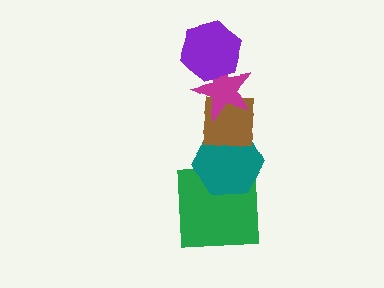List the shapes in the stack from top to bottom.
From top to bottom: the purple hexagon, the magenta star, the brown square, the teal hexagon, the green square.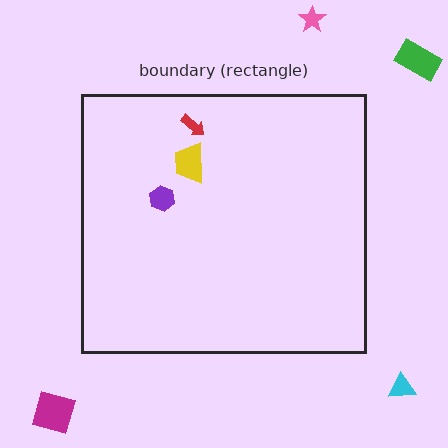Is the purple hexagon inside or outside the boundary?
Inside.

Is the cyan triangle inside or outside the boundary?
Outside.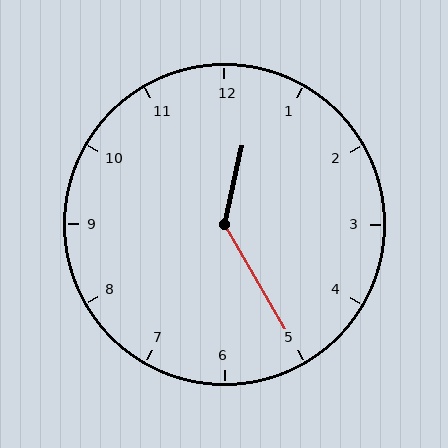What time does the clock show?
12:25.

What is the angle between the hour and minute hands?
Approximately 138 degrees.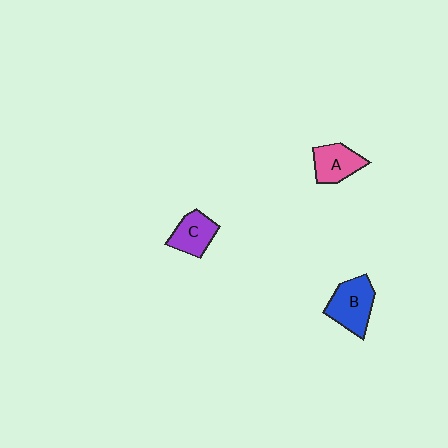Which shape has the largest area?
Shape B (blue).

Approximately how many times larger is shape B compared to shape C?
Approximately 1.3 times.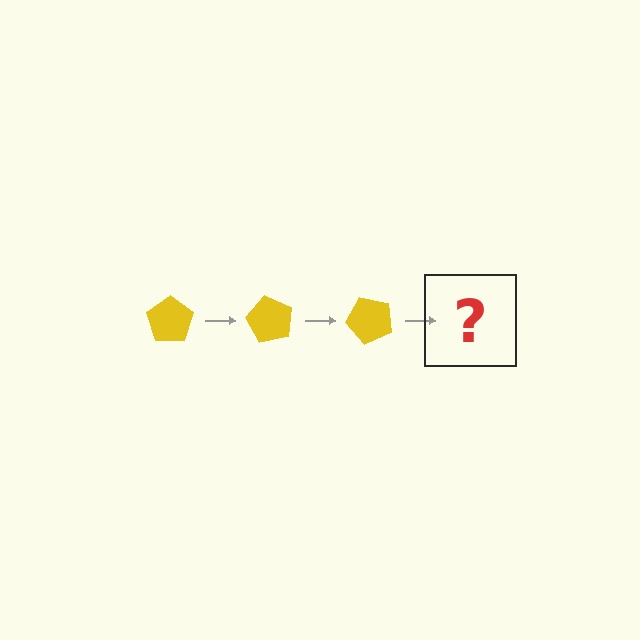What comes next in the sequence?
The next element should be a yellow pentagon rotated 180 degrees.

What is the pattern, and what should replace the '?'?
The pattern is that the pentagon rotates 60 degrees each step. The '?' should be a yellow pentagon rotated 180 degrees.